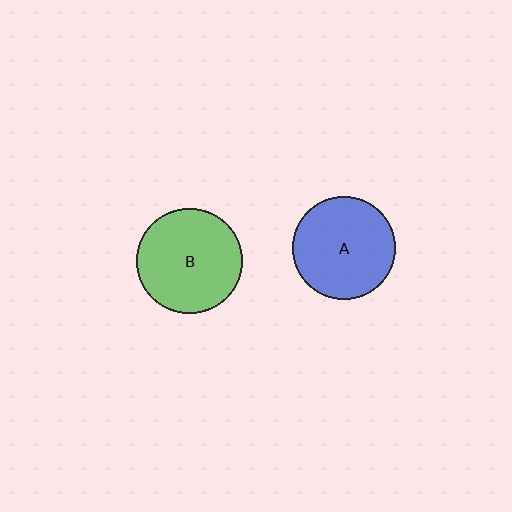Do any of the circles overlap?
No, none of the circles overlap.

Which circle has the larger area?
Circle B (green).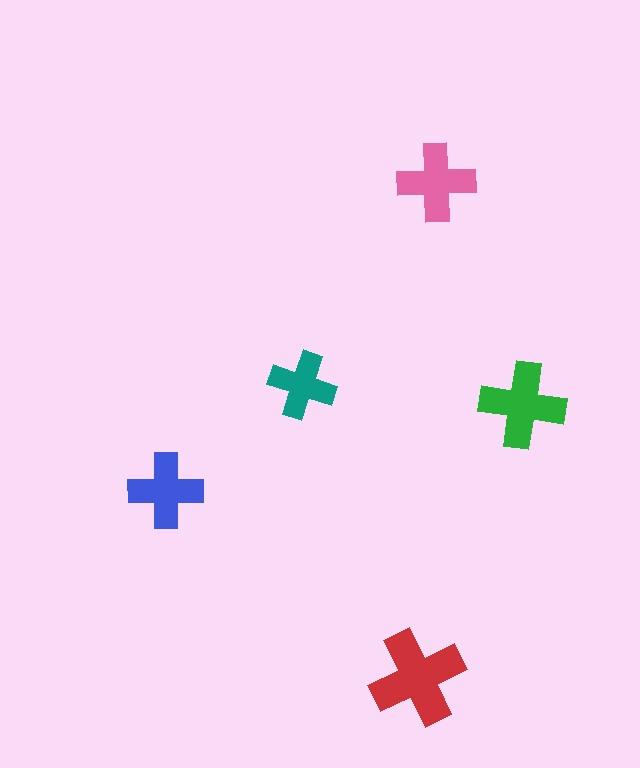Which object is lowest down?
The red cross is bottommost.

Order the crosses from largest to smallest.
the red one, the green one, the pink one, the blue one, the teal one.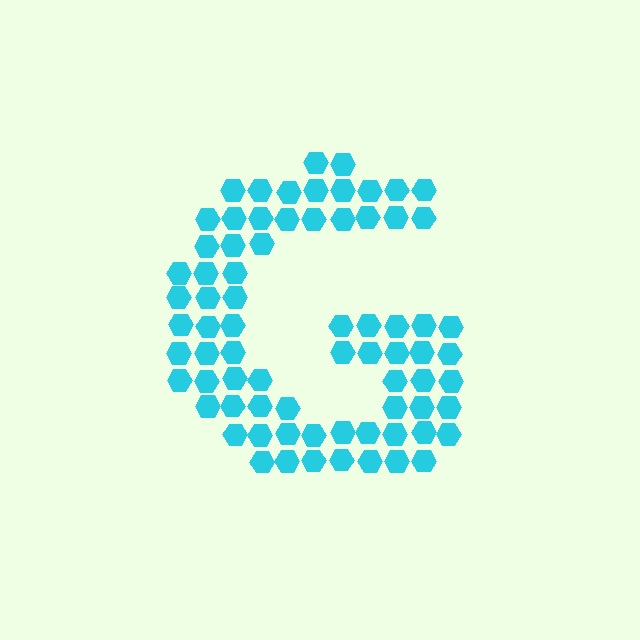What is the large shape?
The large shape is the letter G.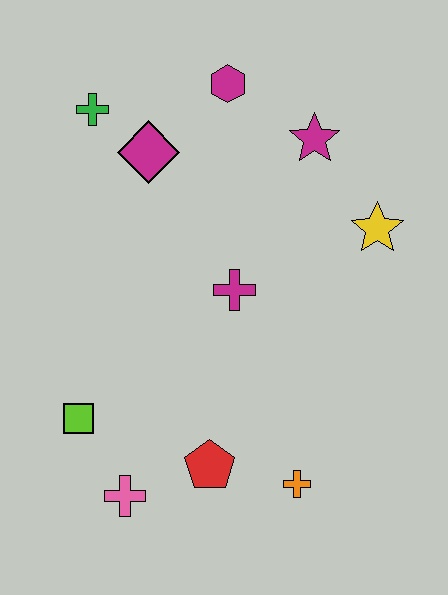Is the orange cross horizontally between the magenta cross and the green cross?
No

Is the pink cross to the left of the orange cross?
Yes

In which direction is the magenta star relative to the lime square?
The magenta star is above the lime square.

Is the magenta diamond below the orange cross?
No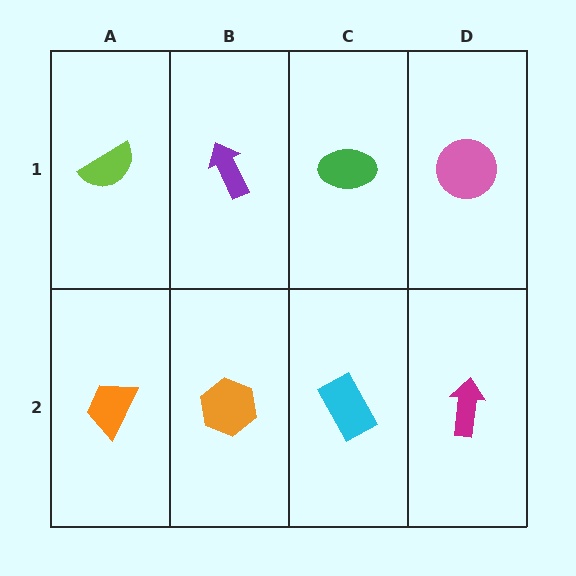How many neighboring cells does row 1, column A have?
2.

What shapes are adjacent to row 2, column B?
A purple arrow (row 1, column B), an orange trapezoid (row 2, column A), a cyan rectangle (row 2, column C).